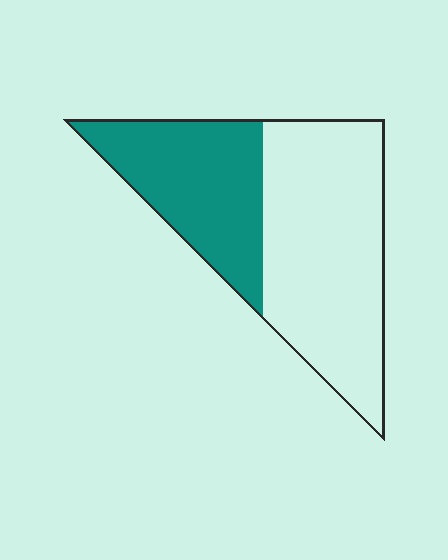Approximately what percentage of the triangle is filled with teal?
Approximately 40%.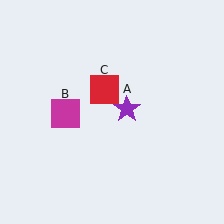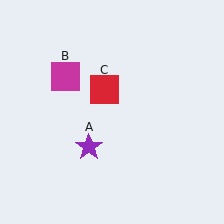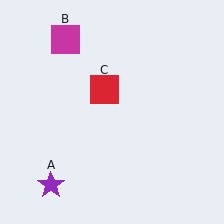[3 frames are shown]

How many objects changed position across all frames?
2 objects changed position: purple star (object A), magenta square (object B).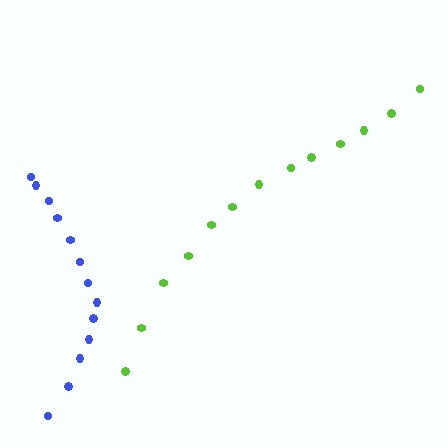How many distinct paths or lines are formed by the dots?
There are 2 distinct paths.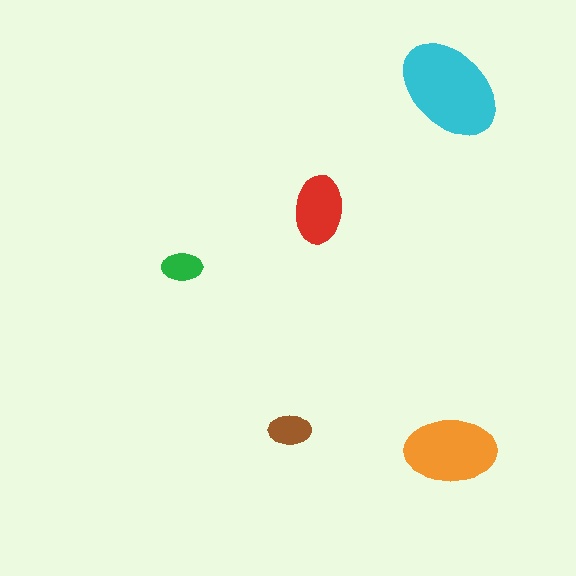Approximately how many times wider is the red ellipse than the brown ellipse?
About 1.5 times wider.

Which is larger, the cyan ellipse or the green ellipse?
The cyan one.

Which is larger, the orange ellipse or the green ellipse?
The orange one.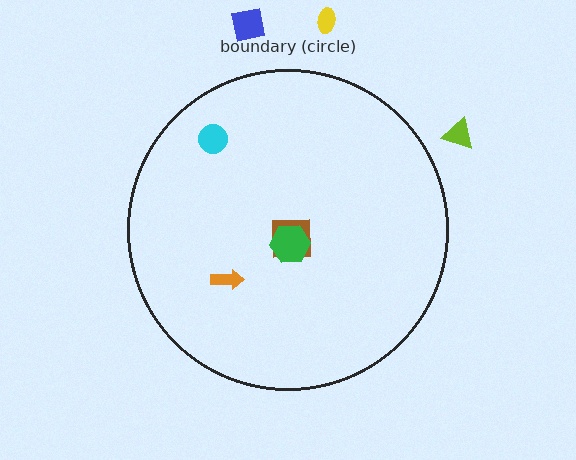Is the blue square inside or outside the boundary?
Outside.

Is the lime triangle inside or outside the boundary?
Outside.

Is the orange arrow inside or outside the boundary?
Inside.